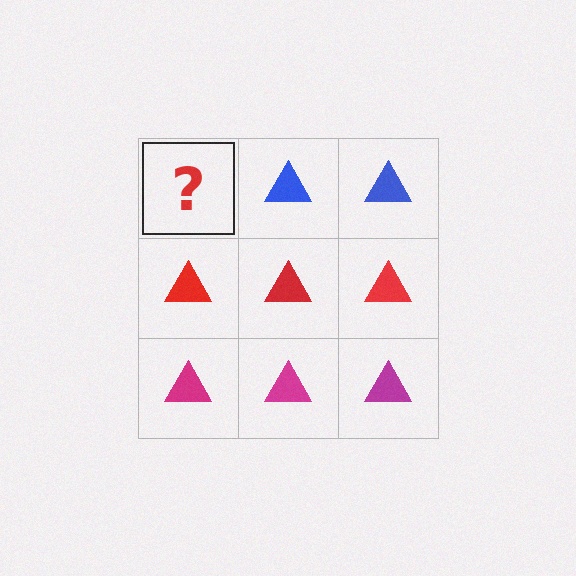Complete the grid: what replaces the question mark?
The question mark should be replaced with a blue triangle.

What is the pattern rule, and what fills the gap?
The rule is that each row has a consistent color. The gap should be filled with a blue triangle.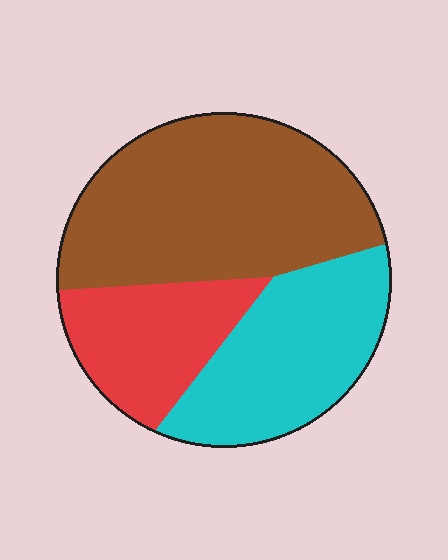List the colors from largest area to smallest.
From largest to smallest: brown, cyan, red.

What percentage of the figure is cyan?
Cyan covers around 30% of the figure.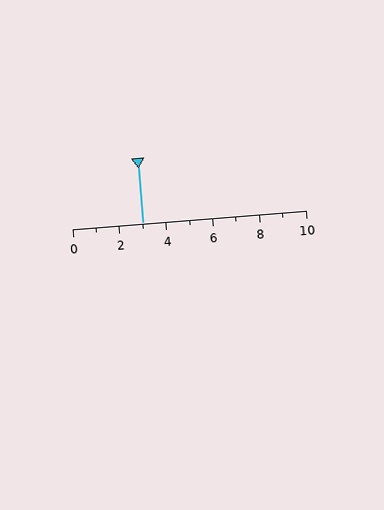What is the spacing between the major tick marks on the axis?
The major ticks are spaced 2 apart.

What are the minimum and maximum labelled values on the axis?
The axis runs from 0 to 10.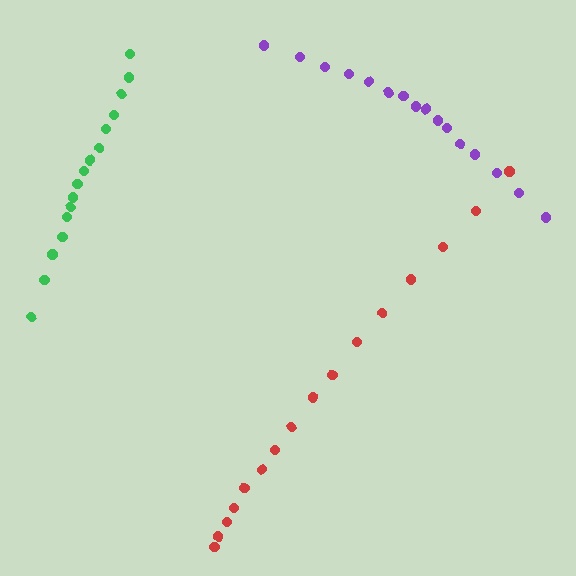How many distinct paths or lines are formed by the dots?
There are 3 distinct paths.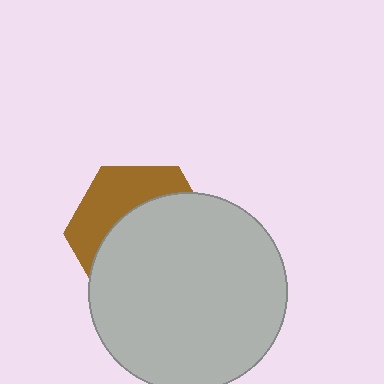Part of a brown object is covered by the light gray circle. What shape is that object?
It is a hexagon.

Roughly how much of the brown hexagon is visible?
A small part of it is visible (roughly 36%).